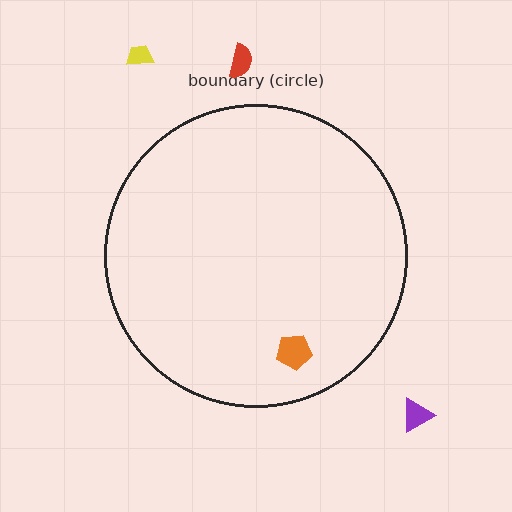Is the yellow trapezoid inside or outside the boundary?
Outside.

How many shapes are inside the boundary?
1 inside, 3 outside.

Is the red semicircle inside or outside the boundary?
Outside.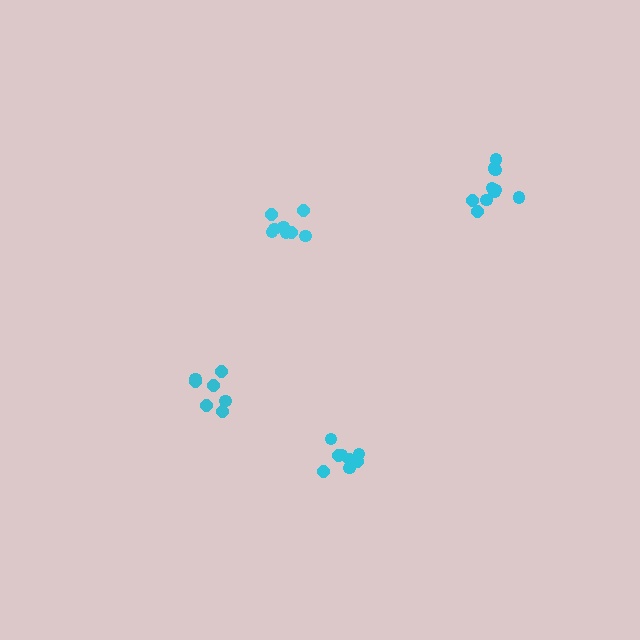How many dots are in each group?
Group 1: 8 dots, Group 2: 8 dots, Group 3: 7 dots, Group 4: 10 dots (33 total).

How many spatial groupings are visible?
There are 4 spatial groupings.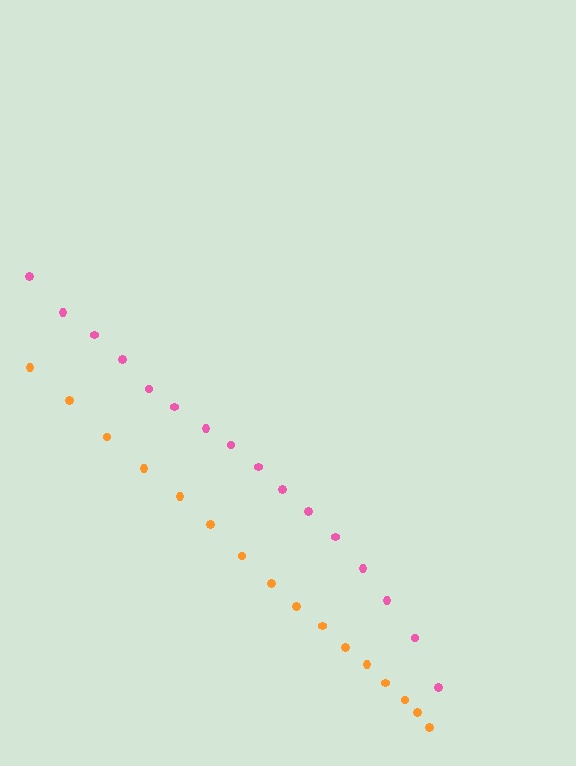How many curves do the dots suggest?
There are 2 distinct paths.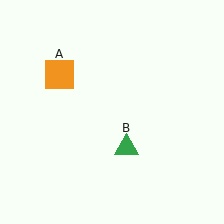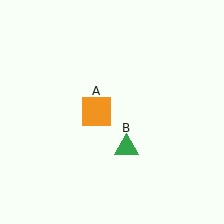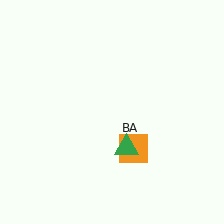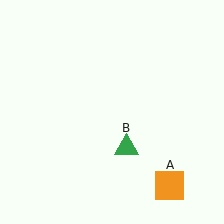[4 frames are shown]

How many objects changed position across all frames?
1 object changed position: orange square (object A).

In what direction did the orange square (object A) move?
The orange square (object A) moved down and to the right.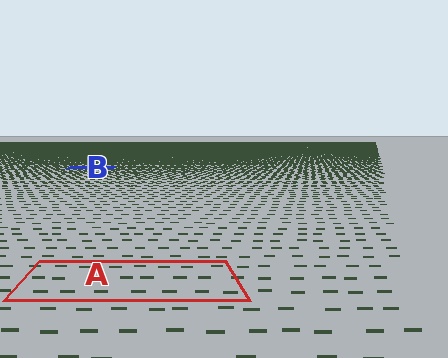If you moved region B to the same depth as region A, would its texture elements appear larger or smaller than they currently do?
They would appear larger. At a closer depth, the same texture elements are projected at a bigger on-screen size.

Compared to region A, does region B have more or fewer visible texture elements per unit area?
Region B has more texture elements per unit area — they are packed more densely because it is farther away.